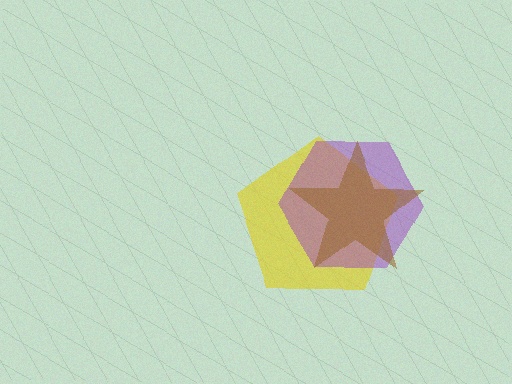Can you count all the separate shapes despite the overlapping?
Yes, there are 3 separate shapes.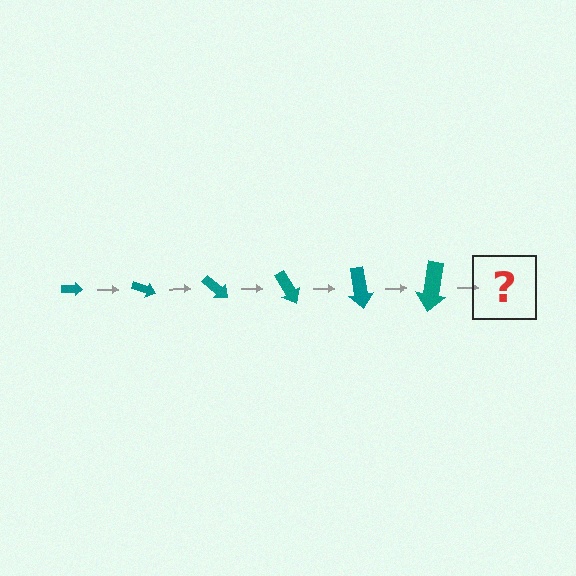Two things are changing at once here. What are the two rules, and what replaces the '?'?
The two rules are that the arrow grows larger each step and it rotates 20 degrees each step. The '?' should be an arrow, larger than the previous one and rotated 120 degrees from the start.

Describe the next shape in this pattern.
It should be an arrow, larger than the previous one and rotated 120 degrees from the start.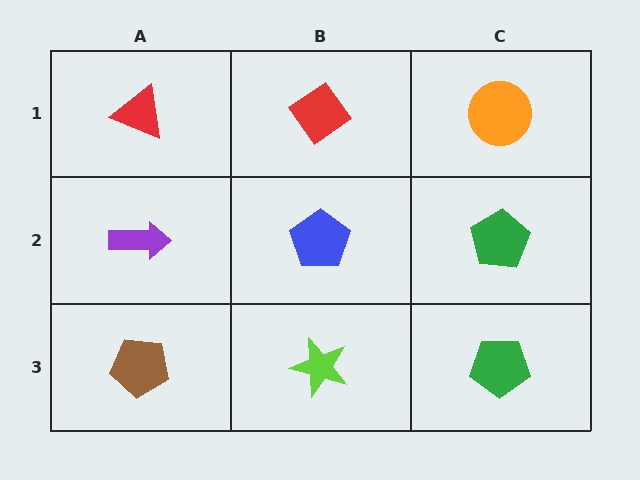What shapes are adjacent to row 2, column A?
A red triangle (row 1, column A), a brown pentagon (row 3, column A), a blue pentagon (row 2, column B).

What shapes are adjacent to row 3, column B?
A blue pentagon (row 2, column B), a brown pentagon (row 3, column A), a green pentagon (row 3, column C).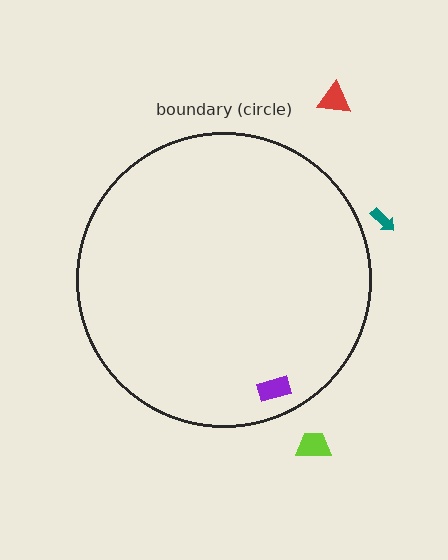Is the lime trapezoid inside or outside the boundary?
Outside.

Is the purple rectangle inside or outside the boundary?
Inside.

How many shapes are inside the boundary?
1 inside, 3 outside.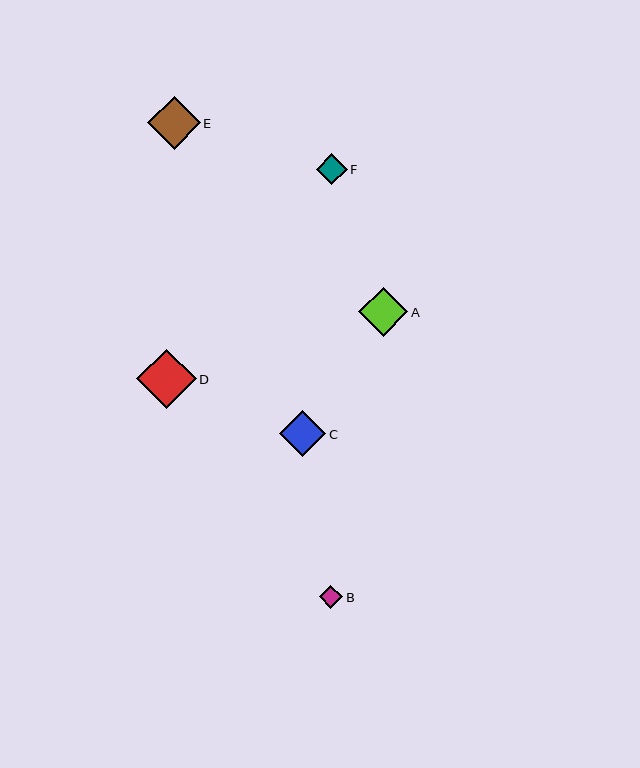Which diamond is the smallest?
Diamond B is the smallest with a size of approximately 23 pixels.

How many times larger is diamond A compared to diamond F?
Diamond A is approximately 1.6 times the size of diamond F.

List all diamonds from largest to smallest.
From largest to smallest: D, E, A, C, F, B.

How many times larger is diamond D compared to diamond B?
Diamond D is approximately 2.5 times the size of diamond B.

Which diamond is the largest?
Diamond D is the largest with a size of approximately 60 pixels.